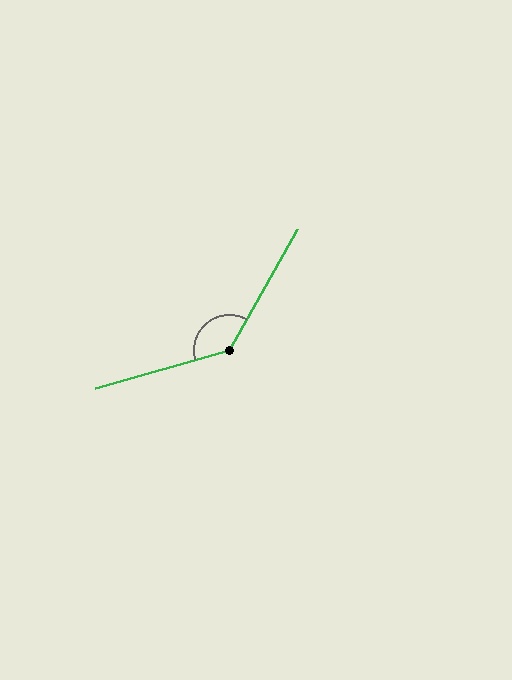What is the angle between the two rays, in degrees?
Approximately 135 degrees.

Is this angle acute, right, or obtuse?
It is obtuse.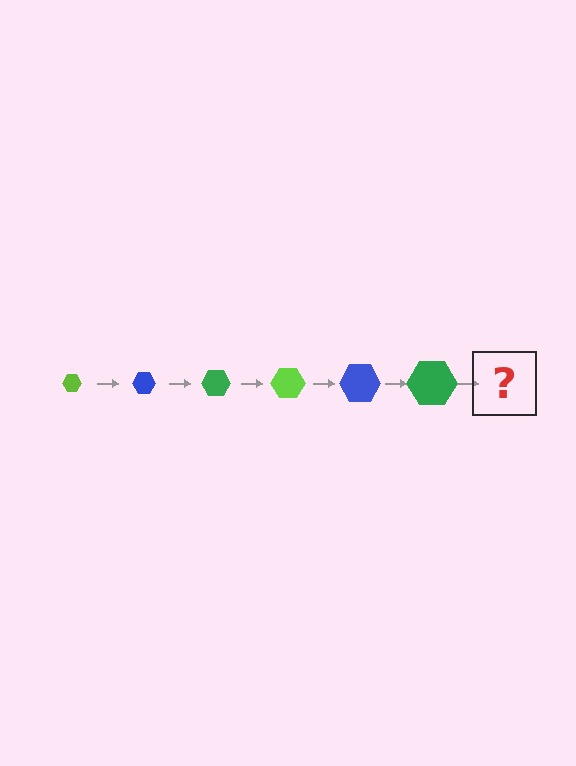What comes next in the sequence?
The next element should be a lime hexagon, larger than the previous one.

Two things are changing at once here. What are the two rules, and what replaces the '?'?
The two rules are that the hexagon grows larger each step and the color cycles through lime, blue, and green. The '?' should be a lime hexagon, larger than the previous one.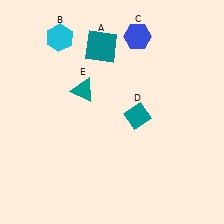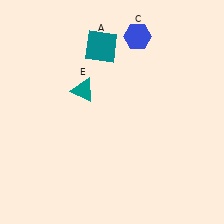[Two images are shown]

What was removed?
The teal diamond (D), the cyan hexagon (B) were removed in Image 2.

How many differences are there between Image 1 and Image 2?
There are 2 differences between the two images.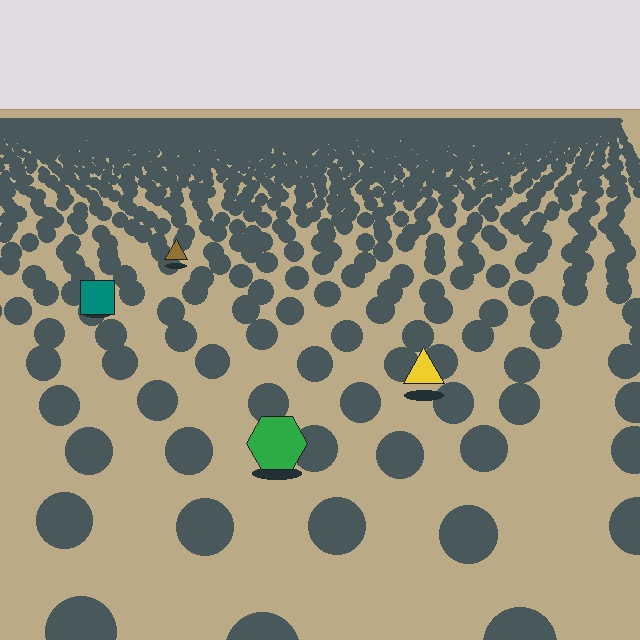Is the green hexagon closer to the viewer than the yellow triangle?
Yes. The green hexagon is closer — you can tell from the texture gradient: the ground texture is coarser near it.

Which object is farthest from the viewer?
The brown triangle is farthest from the viewer. It appears smaller and the ground texture around it is denser.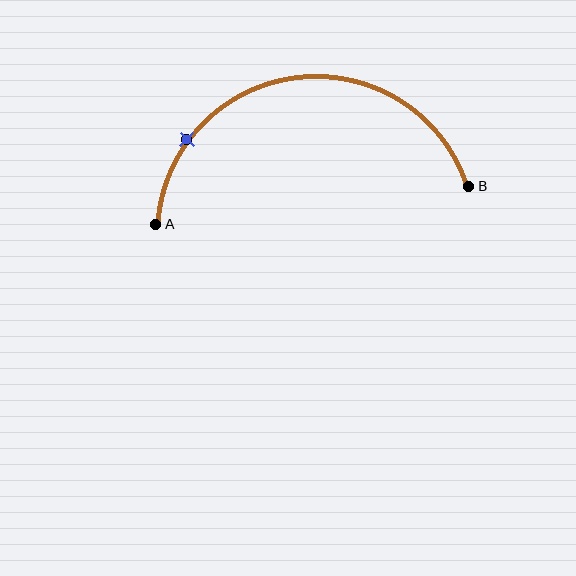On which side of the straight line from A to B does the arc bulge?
The arc bulges above the straight line connecting A and B.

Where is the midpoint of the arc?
The arc midpoint is the point on the curve farthest from the straight line joining A and B. It sits above that line.